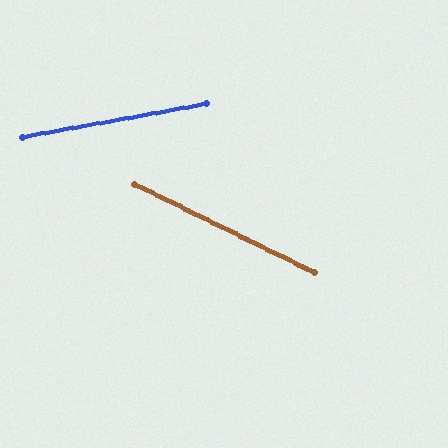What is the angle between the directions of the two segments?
Approximately 36 degrees.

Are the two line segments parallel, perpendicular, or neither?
Neither parallel nor perpendicular — they differ by about 36°.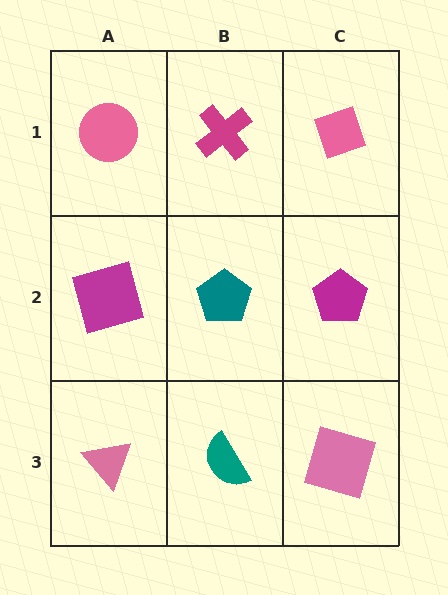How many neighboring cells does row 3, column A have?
2.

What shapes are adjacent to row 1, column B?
A teal pentagon (row 2, column B), a pink circle (row 1, column A), a pink diamond (row 1, column C).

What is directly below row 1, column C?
A magenta pentagon.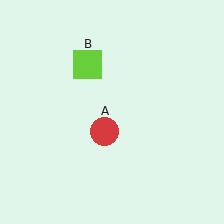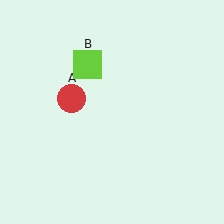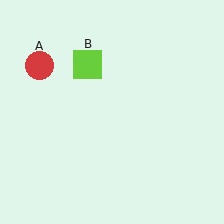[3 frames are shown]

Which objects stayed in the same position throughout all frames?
Lime square (object B) remained stationary.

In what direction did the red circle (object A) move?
The red circle (object A) moved up and to the left.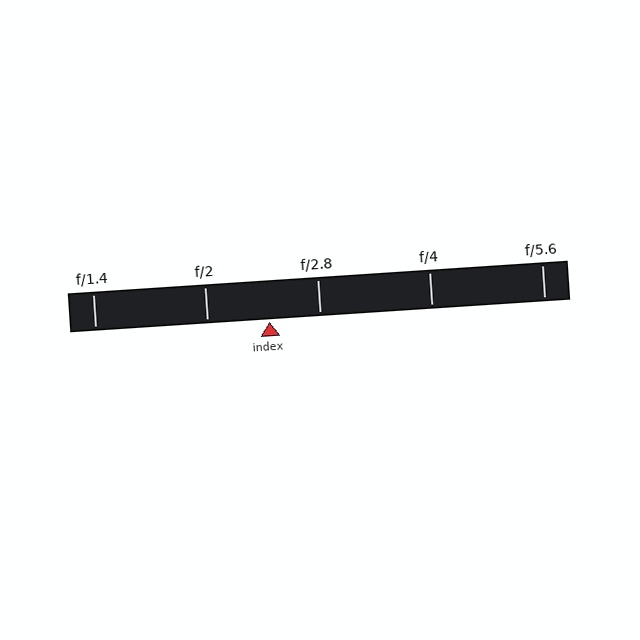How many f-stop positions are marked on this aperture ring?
There are 5 f-stop positions marked.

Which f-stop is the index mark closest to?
The index mark is closest to f/2.8.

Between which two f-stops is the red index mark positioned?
The index mark is between f/2 and f/2.8.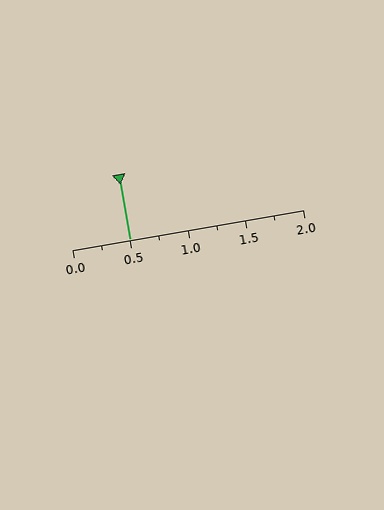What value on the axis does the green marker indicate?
The marker indicates approximately 0.5.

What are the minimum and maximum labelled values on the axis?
The axis runs from 0.0 to 2.0.